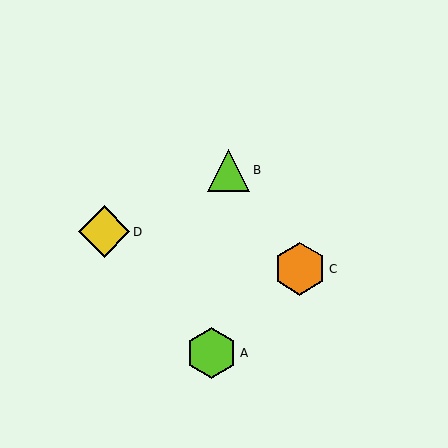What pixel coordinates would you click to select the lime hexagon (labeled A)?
Click at (211, 353) to select the lime hexagon A.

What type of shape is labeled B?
Shape B is a lime triangle.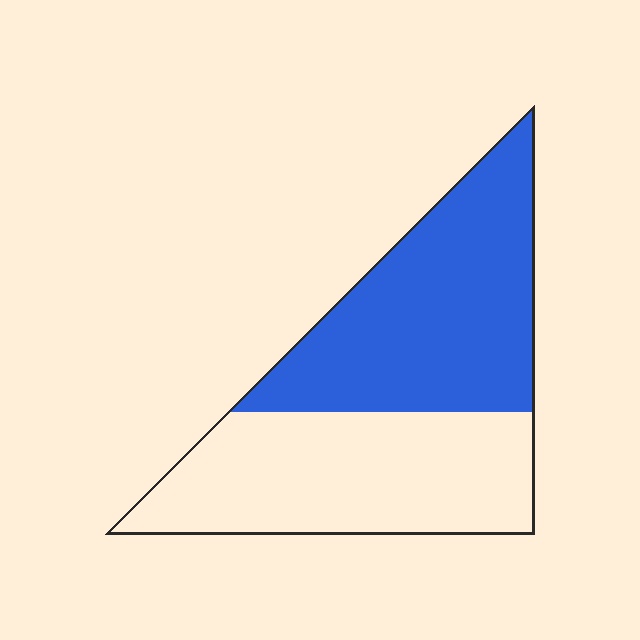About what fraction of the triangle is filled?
About one half (1/2).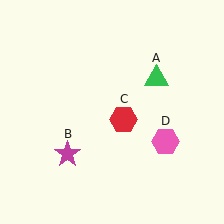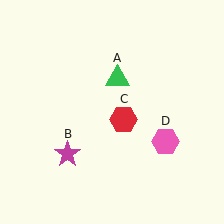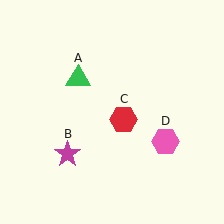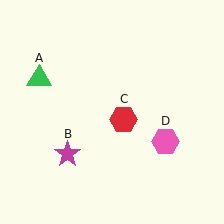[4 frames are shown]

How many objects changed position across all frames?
1 object changed position: green triangle (object A).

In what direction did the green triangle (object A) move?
The green triangle (object A) moved left.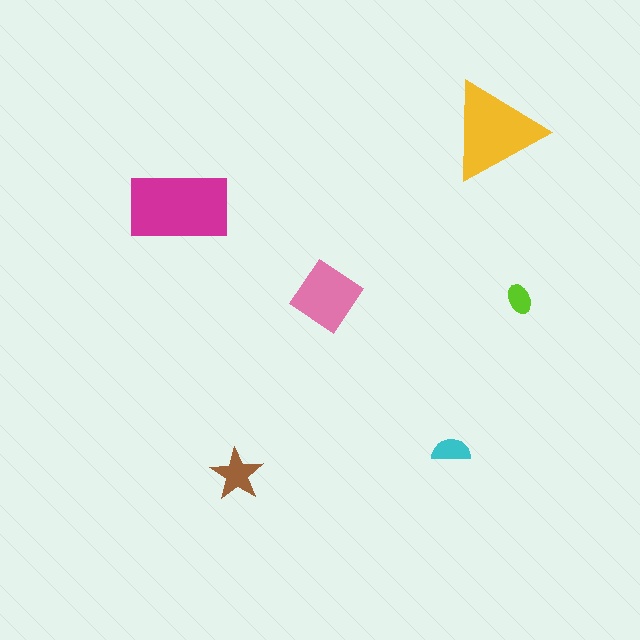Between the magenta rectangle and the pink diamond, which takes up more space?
The magenta rectangle.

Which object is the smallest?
The lime ellipse.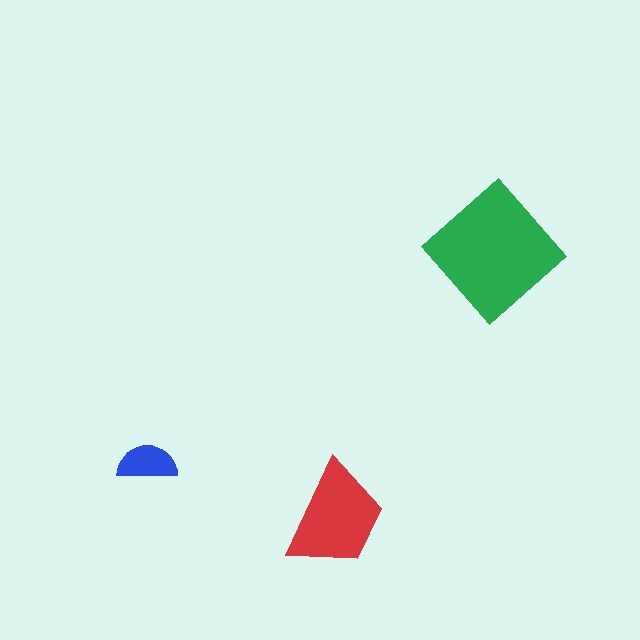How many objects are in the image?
There are 3 objects in the image.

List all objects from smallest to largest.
The blue semicircle, the red trapezoid, the green diamond.